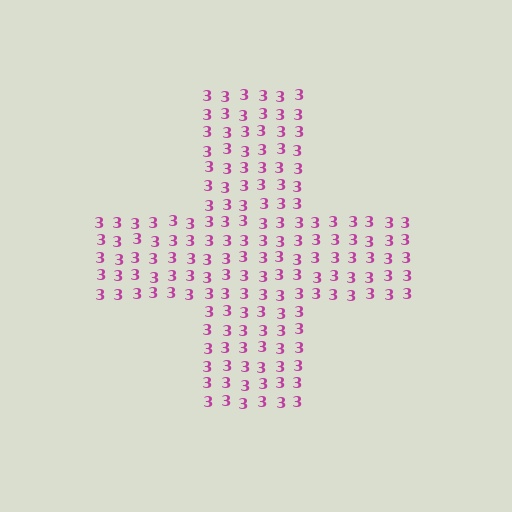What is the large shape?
The large shape is a cross.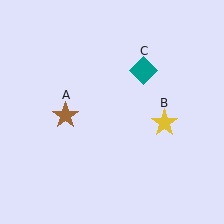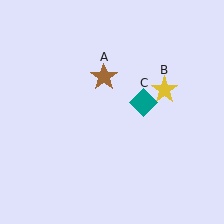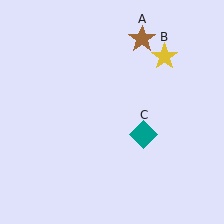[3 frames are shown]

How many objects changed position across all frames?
3 objects changed position: brown star (object A), yellow star (object B), teal diamond (object C).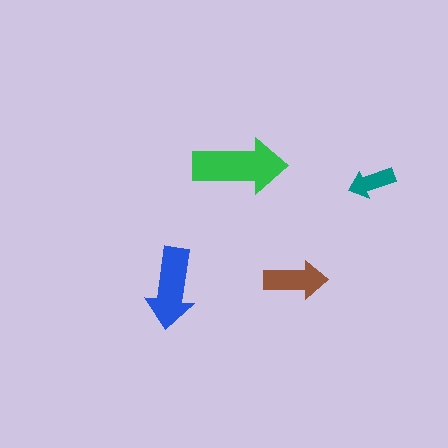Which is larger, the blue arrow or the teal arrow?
The blue one.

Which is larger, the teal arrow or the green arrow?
The green one.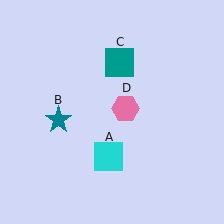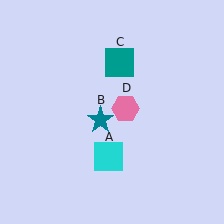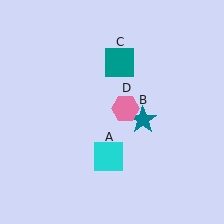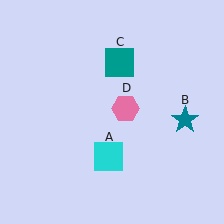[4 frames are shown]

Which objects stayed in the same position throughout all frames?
Cyan square (object A) and teal square (object C) and pink hexagon (object D) remained stationary.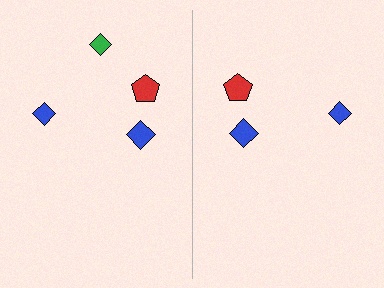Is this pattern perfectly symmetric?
No, the pattern is not perfectly symmetric. A green diamond is missing from the right side.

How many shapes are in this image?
There are 7 shapes in this image.